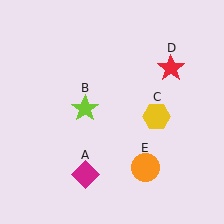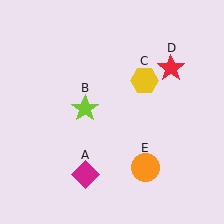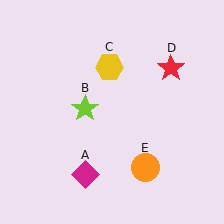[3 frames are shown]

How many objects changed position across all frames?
1 object changed position: yellow hexagon (object C).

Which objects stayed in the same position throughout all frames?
Magenta diamond (object A) and lime star (object B) and red star (object D) and orange circle (object E) remained stationary.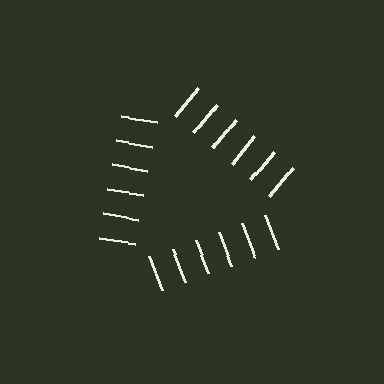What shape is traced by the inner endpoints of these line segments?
An illusory triangle — the line segments terminate on its edges but no continuous stroke is drawn.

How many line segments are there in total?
18 — 6 along each of the 3 edges.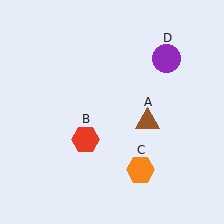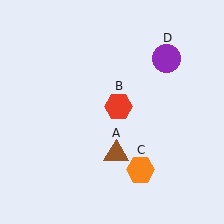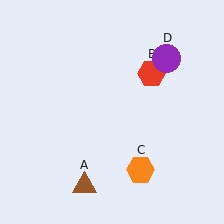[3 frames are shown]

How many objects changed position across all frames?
2 objects changed position: brown triangle (object A), red hexagon (object B).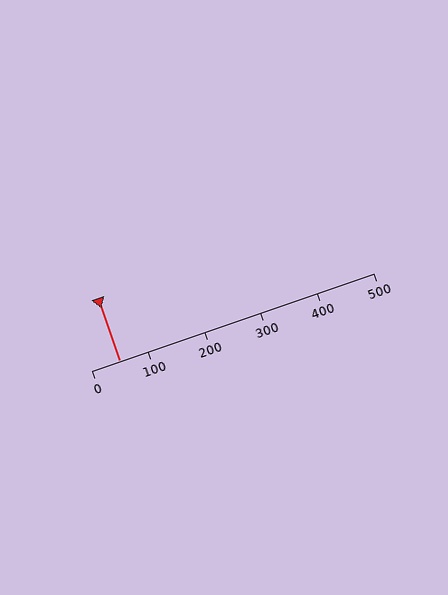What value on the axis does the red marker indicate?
The marker indicates approximately 50.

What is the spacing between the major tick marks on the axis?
The major ticks are spaced 100 apart.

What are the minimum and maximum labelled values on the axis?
The axis runs from 0 to 500.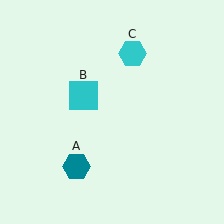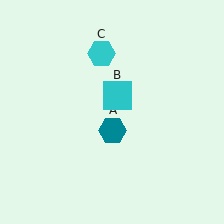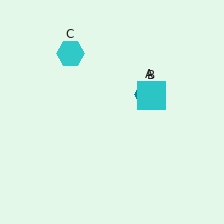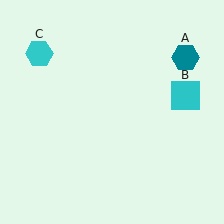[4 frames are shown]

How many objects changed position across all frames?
3 objects changed position: teal hexagon (object A), cyan square (object B), cyan hexagon (object C).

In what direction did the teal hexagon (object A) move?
The teal hexagon (object A) moved up and to the right.